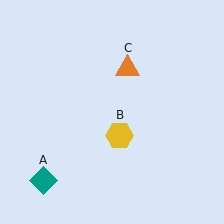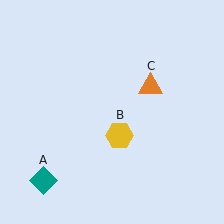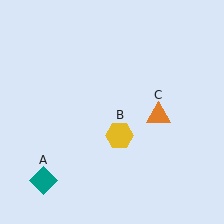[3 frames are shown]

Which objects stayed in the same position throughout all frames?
Teal diamond (object A) and yellow hexagon (object B) remained stationary.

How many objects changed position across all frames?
1 object changed position: orange triangle (object C).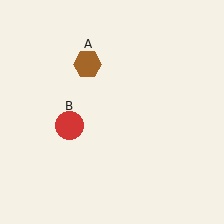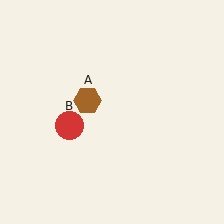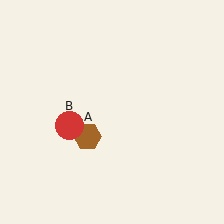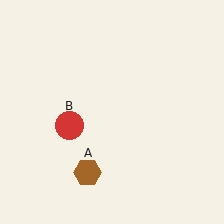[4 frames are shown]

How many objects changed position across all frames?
1 object changed position: brown hexagon (object A).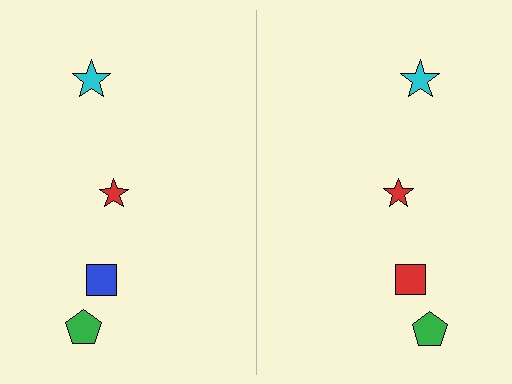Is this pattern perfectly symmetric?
No, the pattern is not perfectly symmetric. The red square on the right side breaks the symmetry — its mirror counterpart is blue.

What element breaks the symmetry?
The red square on the right side breaks the symmetry — its mirror counterpart is blue.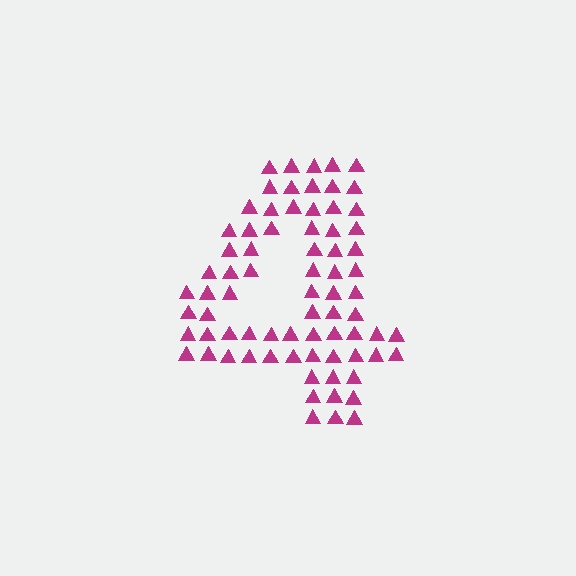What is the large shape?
The large shape is the digit 4.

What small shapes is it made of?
It is made of small triangles.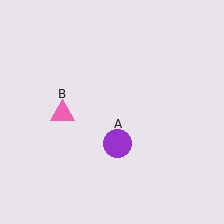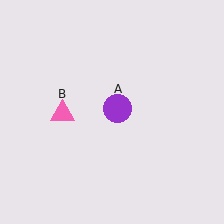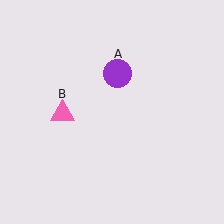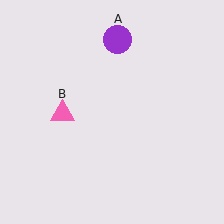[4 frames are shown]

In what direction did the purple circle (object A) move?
The purple circle (object A) moved up.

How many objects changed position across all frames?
1 object changed position: purple circle (object A).